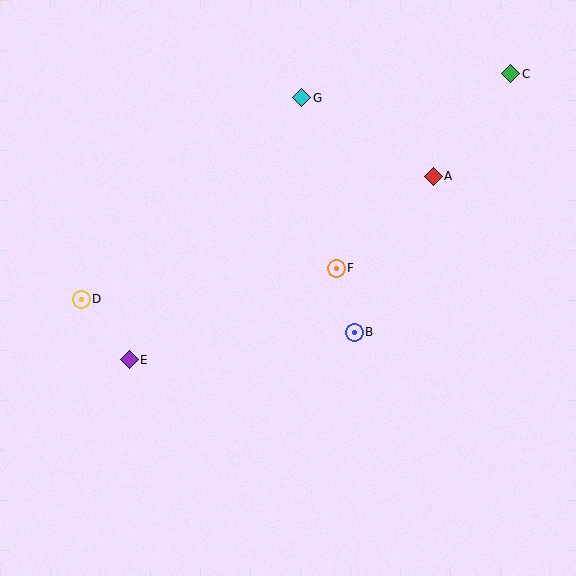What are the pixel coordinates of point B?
Point B is at (354, 332).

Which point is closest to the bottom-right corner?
Point B is closest to the bottom-right corner.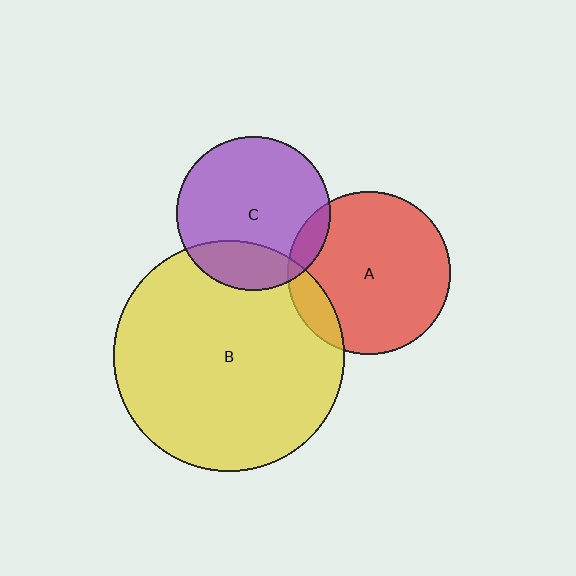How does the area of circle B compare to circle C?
Approximately 2.3 times.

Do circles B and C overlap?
Yes.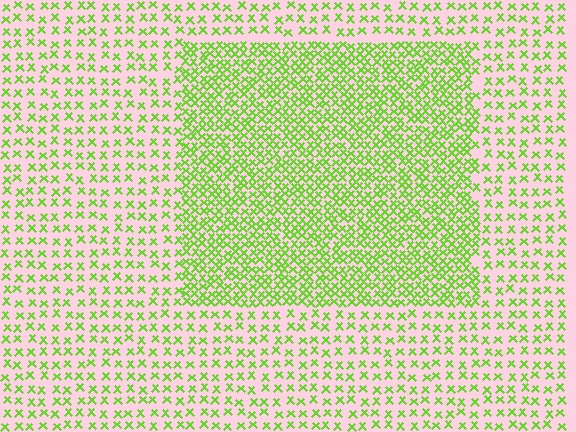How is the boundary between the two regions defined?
The boundary is defined by a change in element density (approximately 2.2x ratio). All elements are the same color, size, and shape.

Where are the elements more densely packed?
The elements are more densely packed inside the rectangle boundary.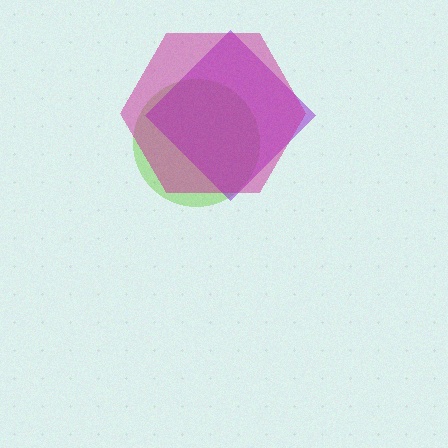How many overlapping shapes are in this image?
There are 3 overlapping shapes in the image.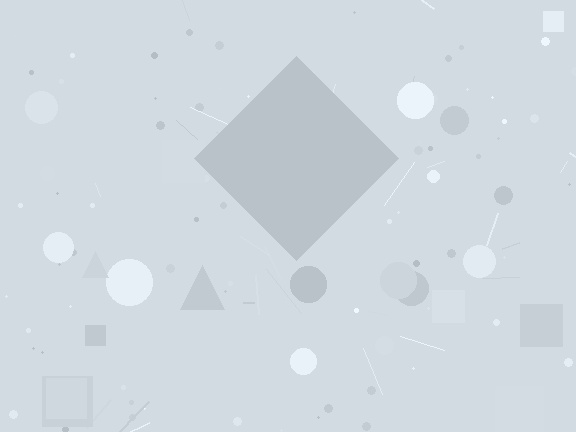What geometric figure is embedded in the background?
A diamond is embedded in the background.